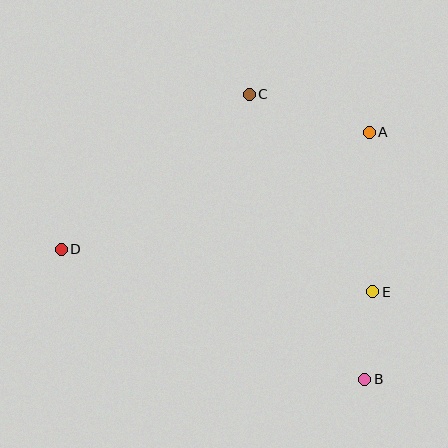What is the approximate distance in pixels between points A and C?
The distance between A and C is approximately 126 pixels.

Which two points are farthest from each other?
Points B and D are farthest from each other.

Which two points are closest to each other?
Points B and E are closest to each other.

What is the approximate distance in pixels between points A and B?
The distance between A and B is approximately 247 pixels.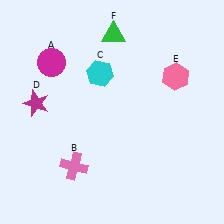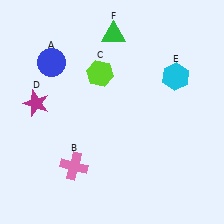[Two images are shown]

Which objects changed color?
A changed from magenta to blue. C changed from cyan to lime. E changed from pink to cyan.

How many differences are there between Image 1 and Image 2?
There are 3 differences between the two images.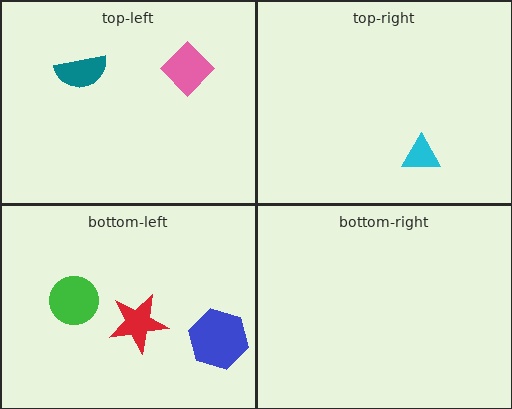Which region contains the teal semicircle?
The top-left region.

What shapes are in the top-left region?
The pink diamond, the teal semicircle.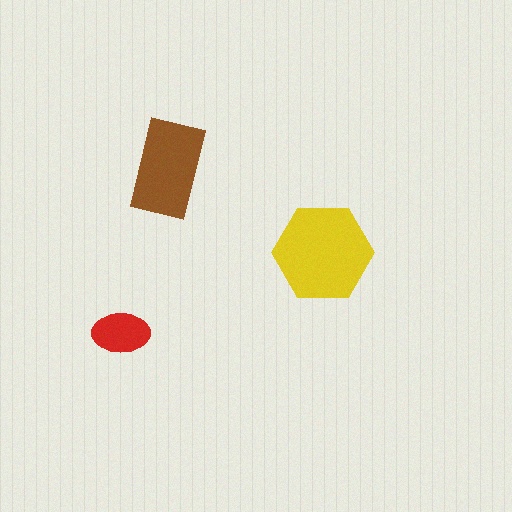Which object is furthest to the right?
The yellow hexagon is rightmost.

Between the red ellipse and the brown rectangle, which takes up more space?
The brown rectangle.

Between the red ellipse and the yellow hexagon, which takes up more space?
The yellow hexagon.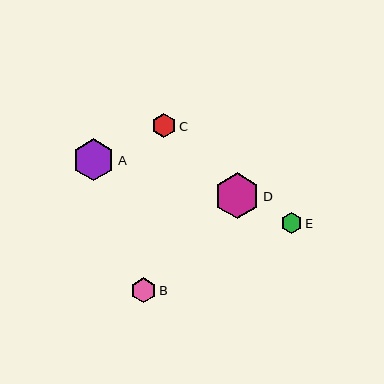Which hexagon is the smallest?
Hexagon E is the smallest with a size of approximately 21 pixels.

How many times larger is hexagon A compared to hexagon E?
Hexagon A is approximately 2.0 times the size of hexagon E.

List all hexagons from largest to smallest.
From largest to smallest: D, A, B, C, E.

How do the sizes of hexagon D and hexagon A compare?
Hexagon D and hexagon A are approximately the same size.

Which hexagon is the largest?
Hexagon D is the largest with a size of approximately 46 pixels.